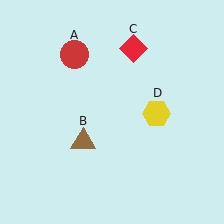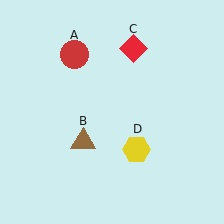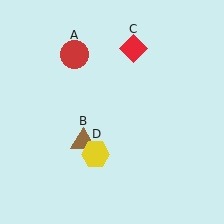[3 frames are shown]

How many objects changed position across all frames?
1 object changed position: yellow hexagon (object D).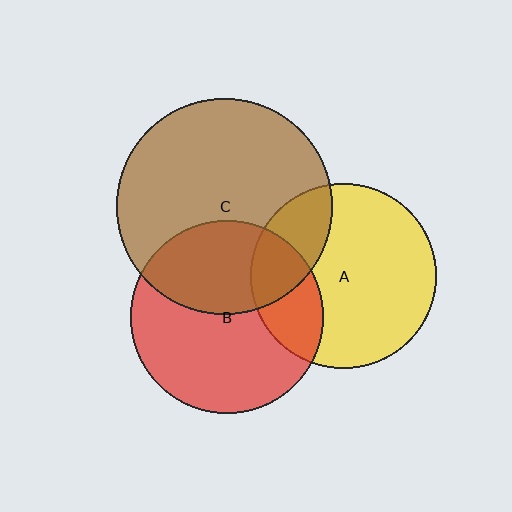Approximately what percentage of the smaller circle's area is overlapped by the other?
Approximately 25%.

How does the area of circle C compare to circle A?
Approximately 1.4 times.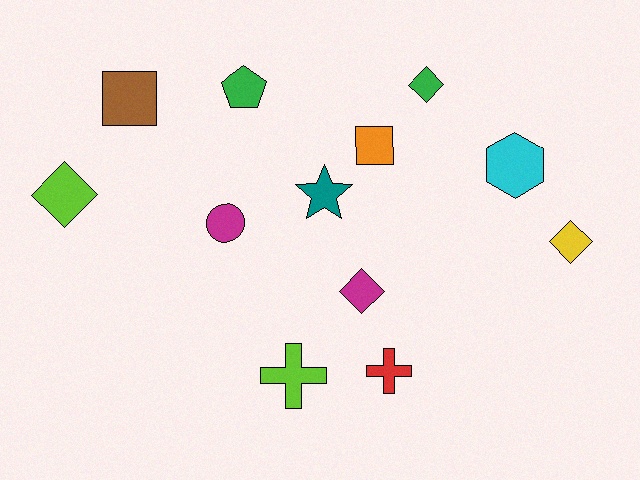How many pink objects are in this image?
There are no pink objects.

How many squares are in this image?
There are 2 squares.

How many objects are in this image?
There are 12 objects.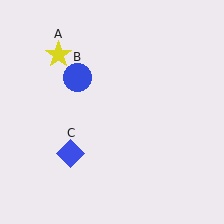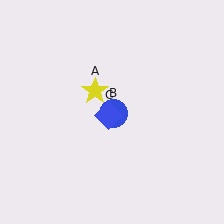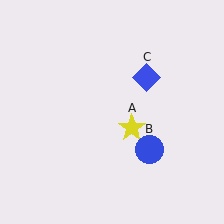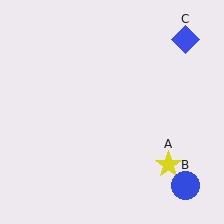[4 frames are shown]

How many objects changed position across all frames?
3 objects changed position: yellow star (object A), blue circle (object B), blue diamond (object C).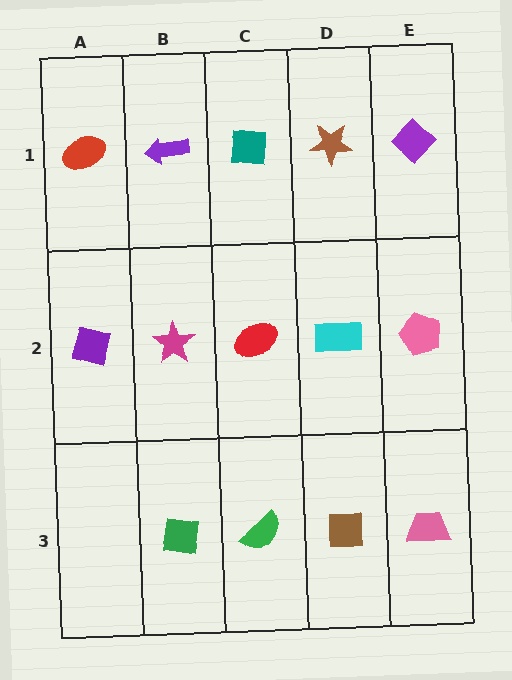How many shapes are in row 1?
5 shapes.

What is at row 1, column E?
A purple diamond.